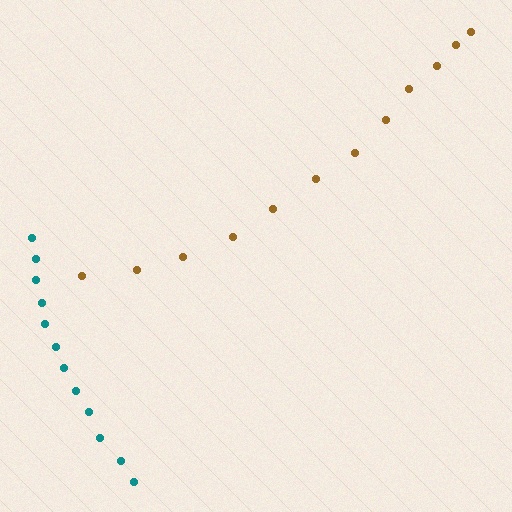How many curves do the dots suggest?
There are 2 distinct paths.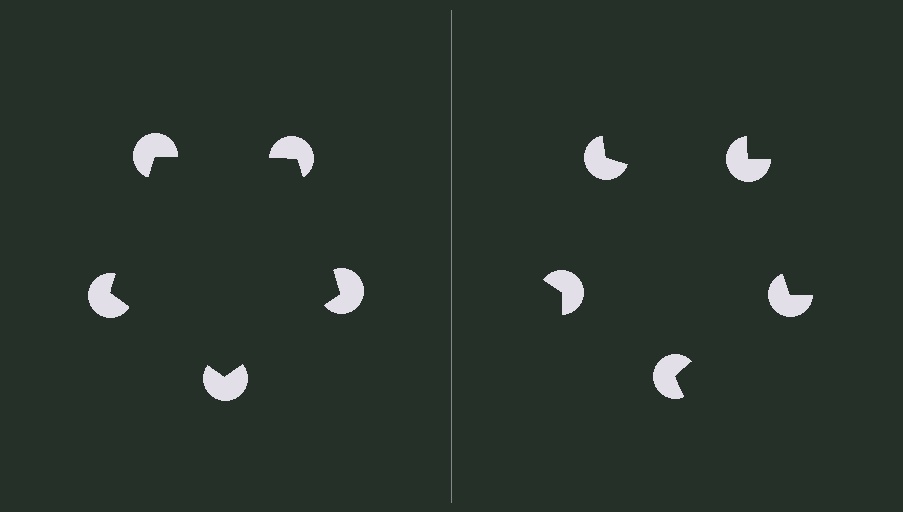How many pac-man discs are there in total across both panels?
10 — 5 on each side.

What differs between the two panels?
The pac-man discs are positioned identically on both sides; only the wedge orientations differ. On the left they align to a pentagon; on the right they are misaligned.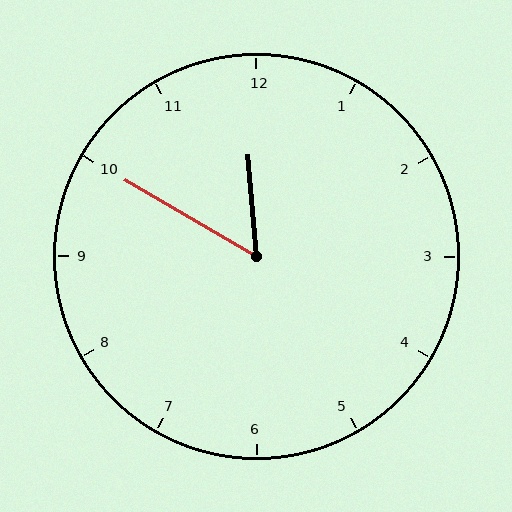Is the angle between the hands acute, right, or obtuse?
It is acute.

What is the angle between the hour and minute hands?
Approximately 55 degrees.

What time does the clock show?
11:50.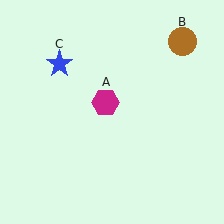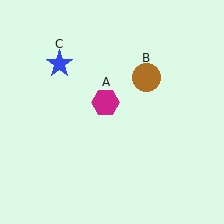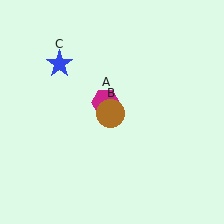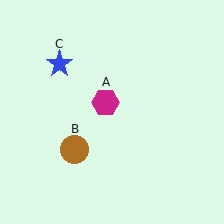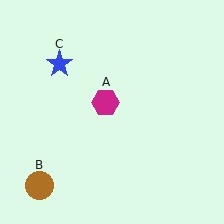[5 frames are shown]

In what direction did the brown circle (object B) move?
The brown circle (object B) moved down and to the left.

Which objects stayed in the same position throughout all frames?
Magenta hexagon (object A) and blue star (object C) remained stationary.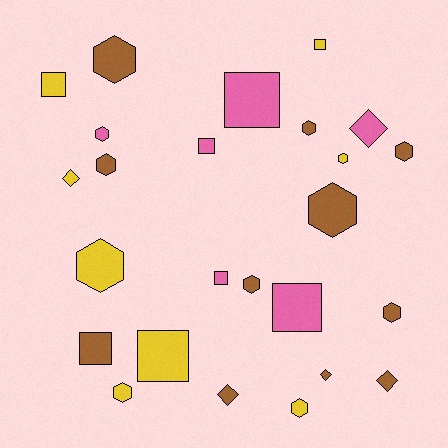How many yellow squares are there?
There are 3 yellow squares.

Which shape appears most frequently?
Hexagon, with 12 objects.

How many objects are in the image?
There are 25 objects.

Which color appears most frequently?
Brown, with 11 objects.